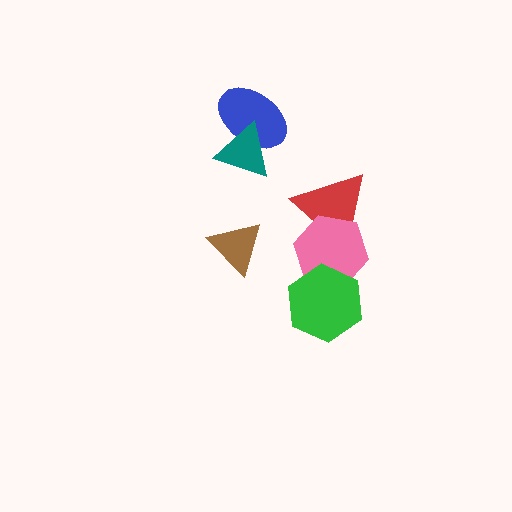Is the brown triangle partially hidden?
No, no other shape covers it.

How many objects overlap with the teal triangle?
1 object overlaps with the teal triangle.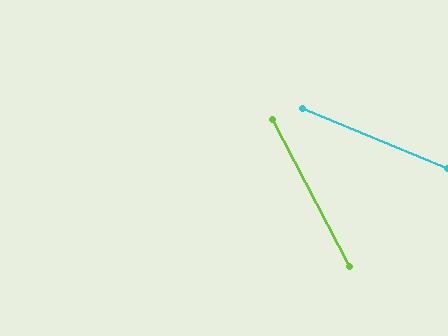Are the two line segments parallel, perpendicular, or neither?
Neither parallel nor perpendicular — they differ by about 40°.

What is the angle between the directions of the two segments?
Approximately 40 degrees.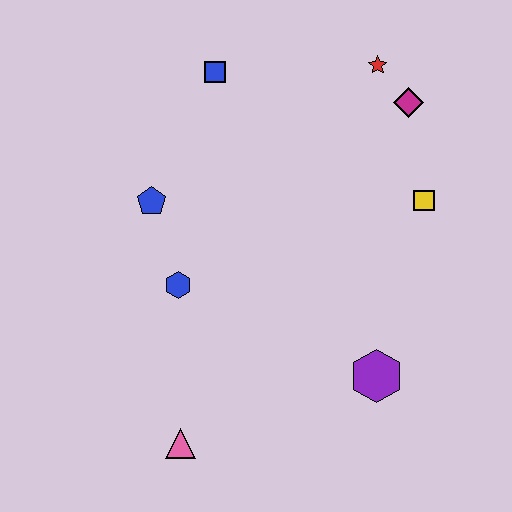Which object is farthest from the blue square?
The pink triangle is farthest from the blue square.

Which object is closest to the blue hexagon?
The blue pentagon is closest to the blue hexagon.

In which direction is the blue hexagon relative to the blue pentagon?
The blue hexagon is below the blue pentagon.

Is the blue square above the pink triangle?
Yes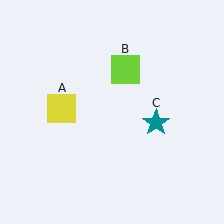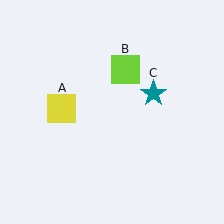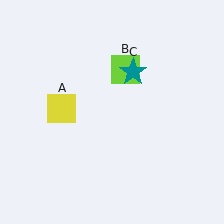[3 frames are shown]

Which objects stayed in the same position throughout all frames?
Yellow square (object A) and lime square (object B) remained stationary.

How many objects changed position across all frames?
1 object changed position: teal star (object C).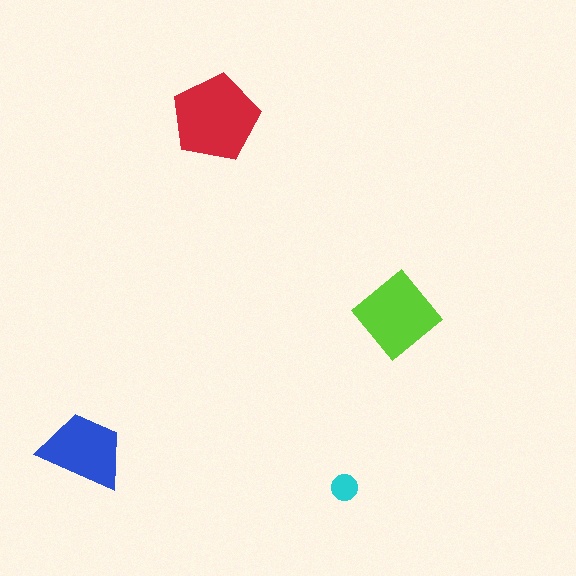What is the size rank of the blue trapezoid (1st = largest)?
3rd.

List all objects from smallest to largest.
The cyan circle, the blue trapezoid, the lime diamond, the red pentagon.